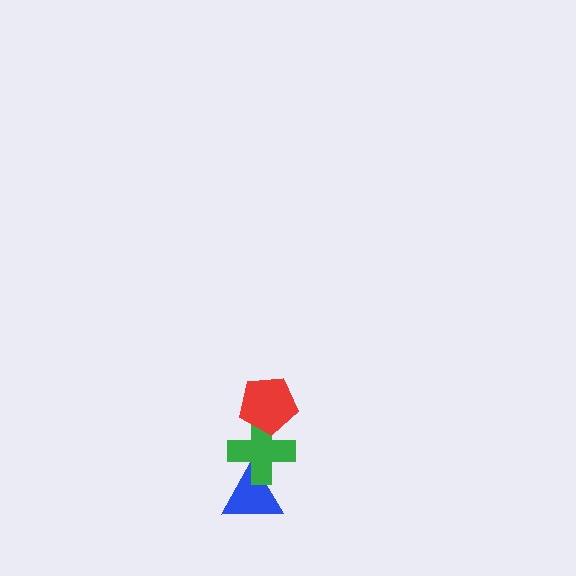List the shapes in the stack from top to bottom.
From top to bottom: the red pentagon, the green cross, the blue triangle.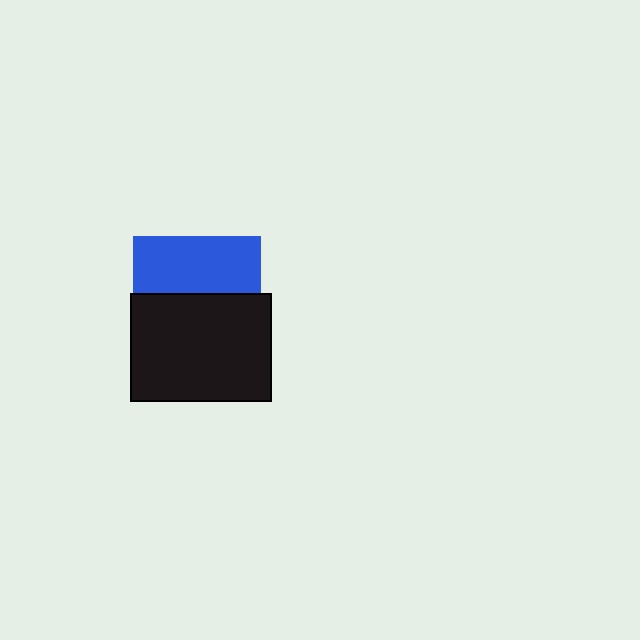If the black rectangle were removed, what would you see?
You would see the complete blue square.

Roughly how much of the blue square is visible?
About half of it is visible (roughly 45%).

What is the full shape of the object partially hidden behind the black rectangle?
The partially hidden object is a blue square.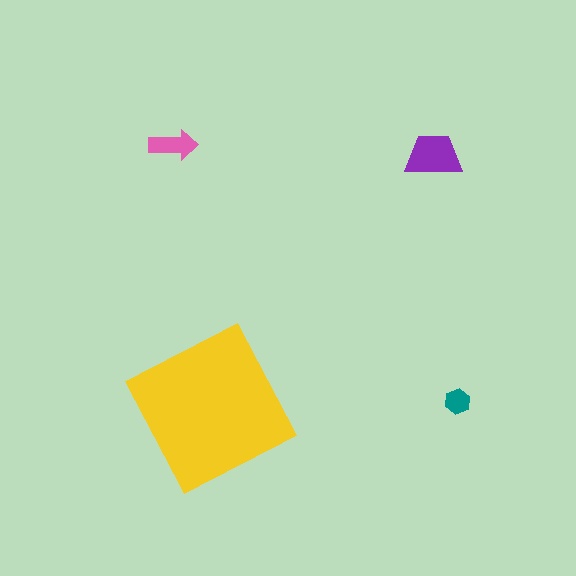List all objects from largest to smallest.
The yellow square, the purple trapezoid, the pink arrow, the teal hexagon.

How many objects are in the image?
There are 4 objects in the image.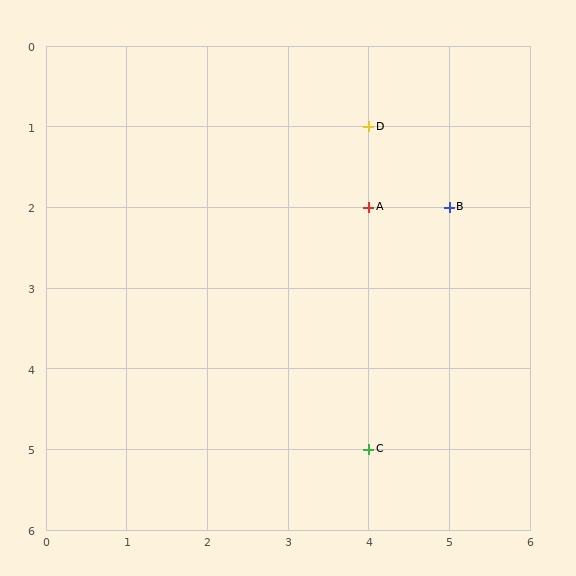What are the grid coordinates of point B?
Point B is at grid coordinates (5, 2).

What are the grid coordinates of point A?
Point A is at grid coordinates (4, 2).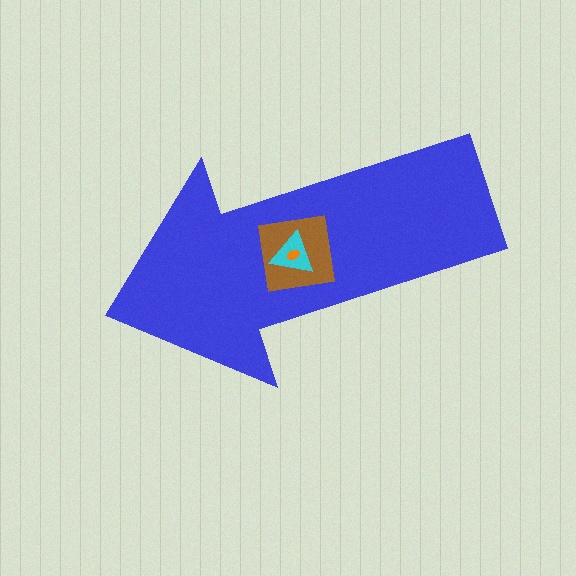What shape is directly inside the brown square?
The cyan triangle.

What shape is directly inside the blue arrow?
The brown square.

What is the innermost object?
The orange ellipse.